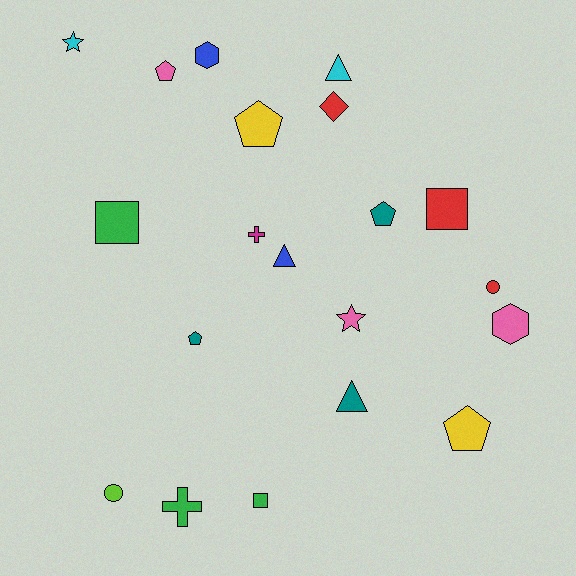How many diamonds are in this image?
There is 1 diamond.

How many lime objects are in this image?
There is 1 lime object.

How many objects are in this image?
There are 20 objects.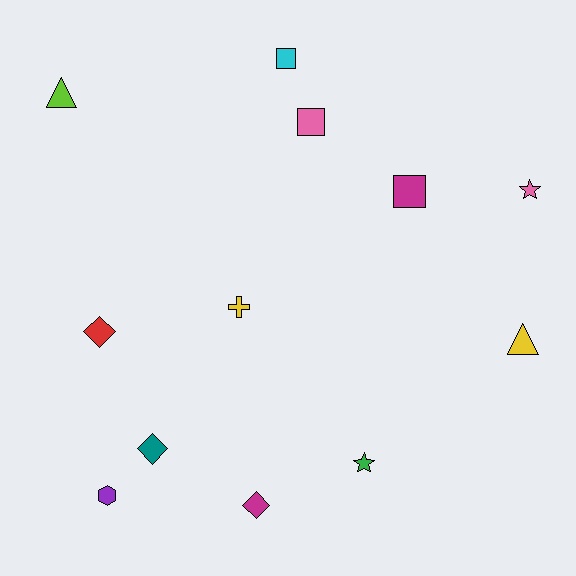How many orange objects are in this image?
There are no orange objects.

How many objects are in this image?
There are 12 objects.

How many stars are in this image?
There are 2 stars.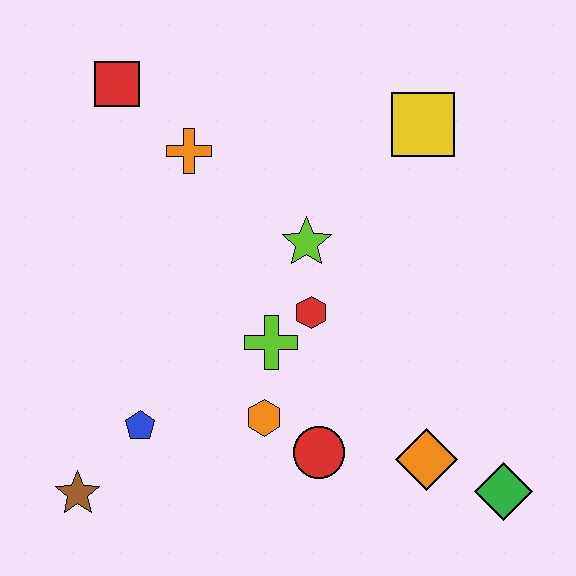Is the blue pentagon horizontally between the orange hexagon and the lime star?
No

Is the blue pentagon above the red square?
No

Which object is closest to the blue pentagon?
The brown star is closest to the blue pentagon.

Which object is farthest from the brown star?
The yellow square is farthest from the brown star.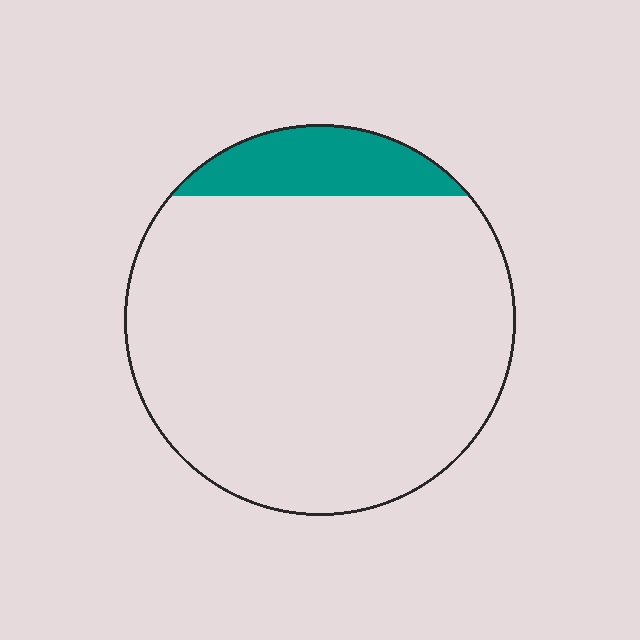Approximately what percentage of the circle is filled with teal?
Approximately 15%.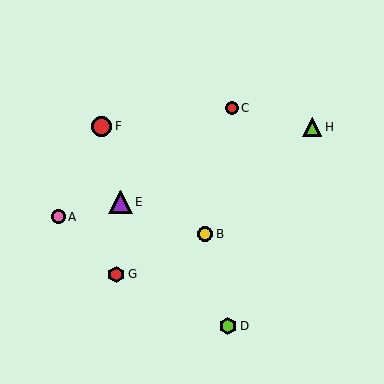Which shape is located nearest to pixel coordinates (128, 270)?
The red hexagon (labeled G) at (116, 274) is nearest to that location.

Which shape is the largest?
The purple triangle (labeled E) is the largest.